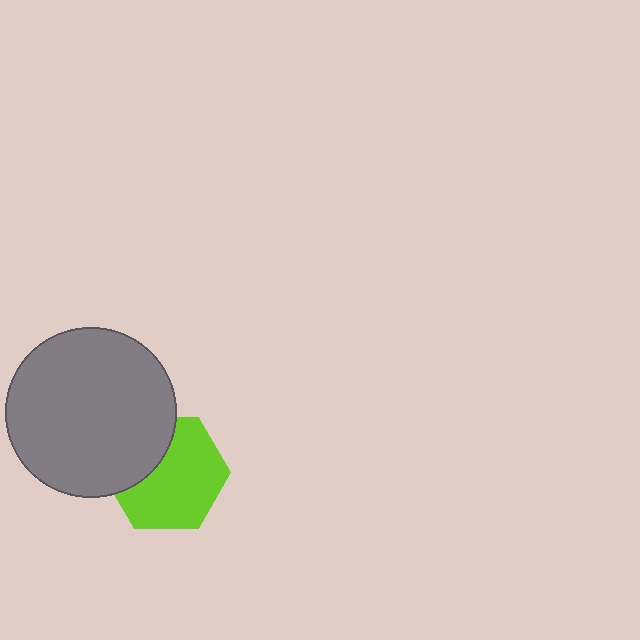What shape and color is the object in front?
The object in front is a gray circle.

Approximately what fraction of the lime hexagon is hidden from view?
Roughly 32% of the lime hexagon is hidden behind the gray circle.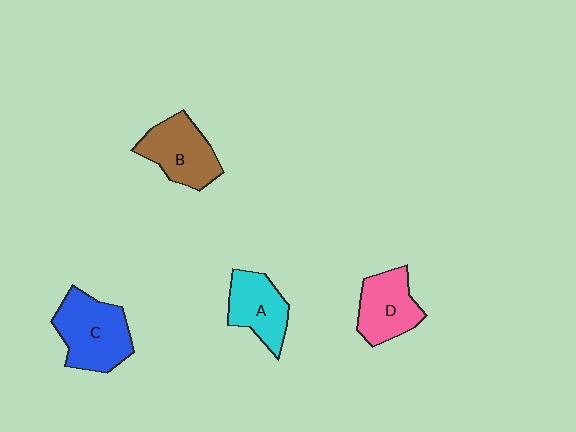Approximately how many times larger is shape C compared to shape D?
Approximately 1.3 times.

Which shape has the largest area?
Shape C (blue).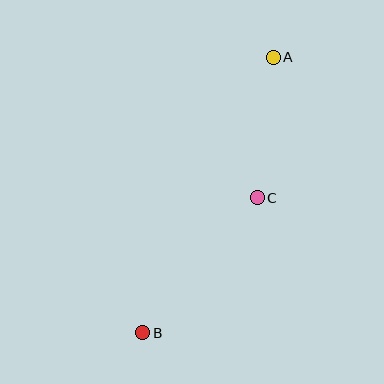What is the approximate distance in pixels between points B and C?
The distance between B and C is approximately 177 pixels.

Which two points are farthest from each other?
Points A and B are farthest from each other.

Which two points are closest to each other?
Points A and C are closest to each other.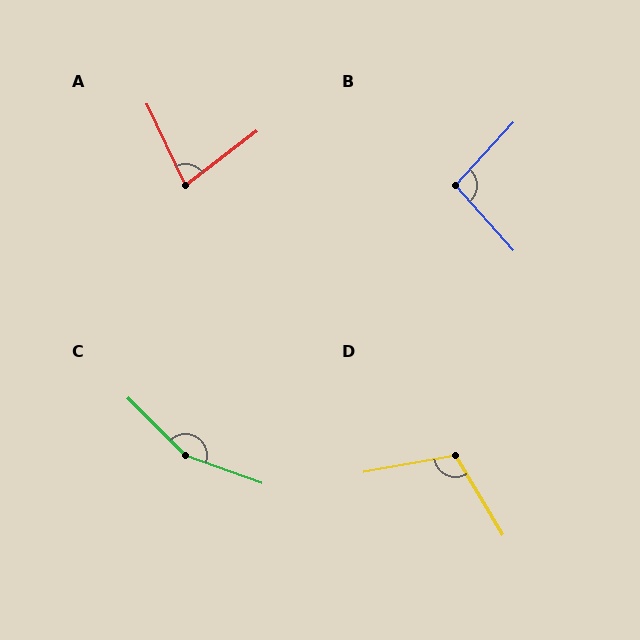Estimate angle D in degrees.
Approximately 111 degrees.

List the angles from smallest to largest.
A (78°), B (95°), D (111°), C (155°).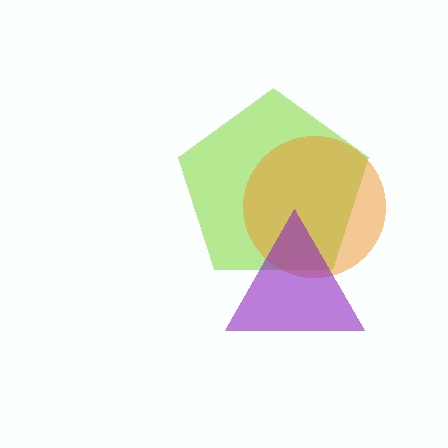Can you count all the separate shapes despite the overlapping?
Yes, there are 3 separate shapes.